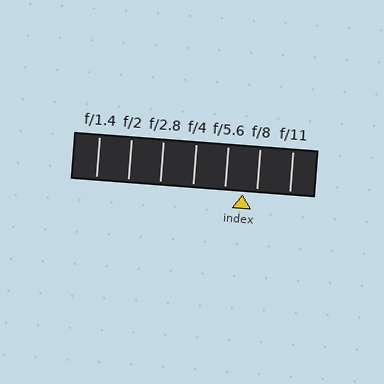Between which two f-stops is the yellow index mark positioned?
The index mark is between f/5.6 and f/8.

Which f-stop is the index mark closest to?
The index mark is closest to f/8.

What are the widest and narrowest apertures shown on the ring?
The widest aperture shown is f/1.4 and the narrowest is f/11.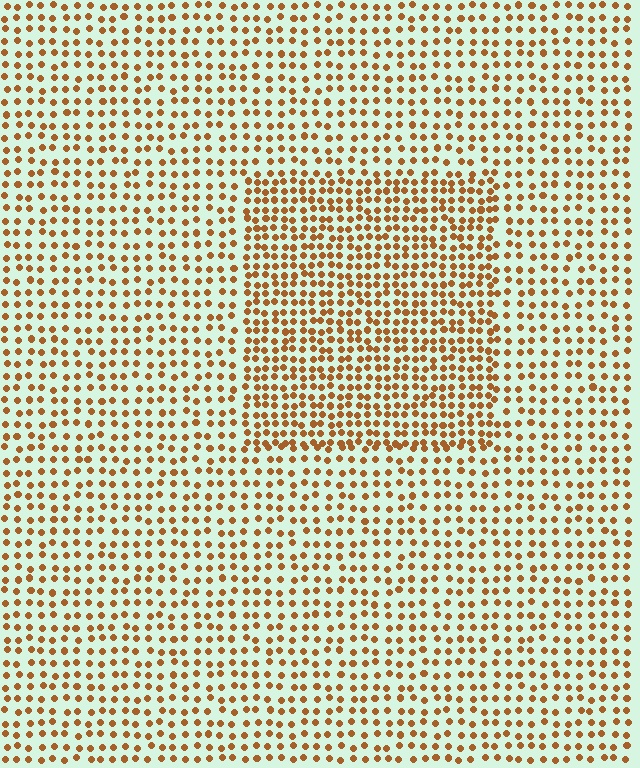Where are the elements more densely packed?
The elements are more densely packed inside the rectangle boundary.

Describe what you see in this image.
The image contains small brown elements arranged at two different densities. A rectangle-shaped region is visible where the elements are more densely packed than the surrounding area.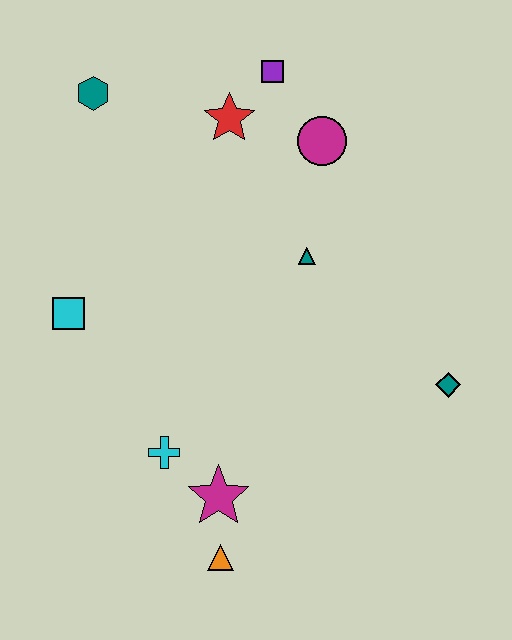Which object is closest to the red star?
The purple square is closest to the red star.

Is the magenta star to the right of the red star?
No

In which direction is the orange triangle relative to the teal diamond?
The orange triangle is to the left of the teal diamond.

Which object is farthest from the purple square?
The orange triangle is farthest from the purple square.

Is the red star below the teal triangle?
No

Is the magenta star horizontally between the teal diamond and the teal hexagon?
Yes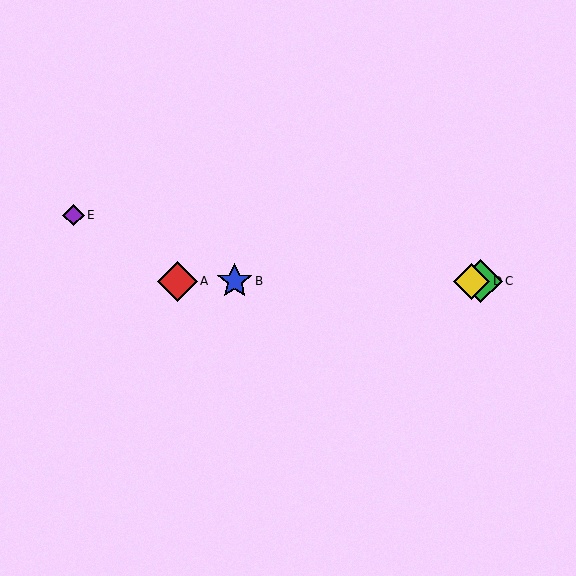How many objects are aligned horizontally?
4 objects (A, B, C, D) are aligned horizontally.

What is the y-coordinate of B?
Object B is at y≈281.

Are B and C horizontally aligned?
Yes, both are at y≈281.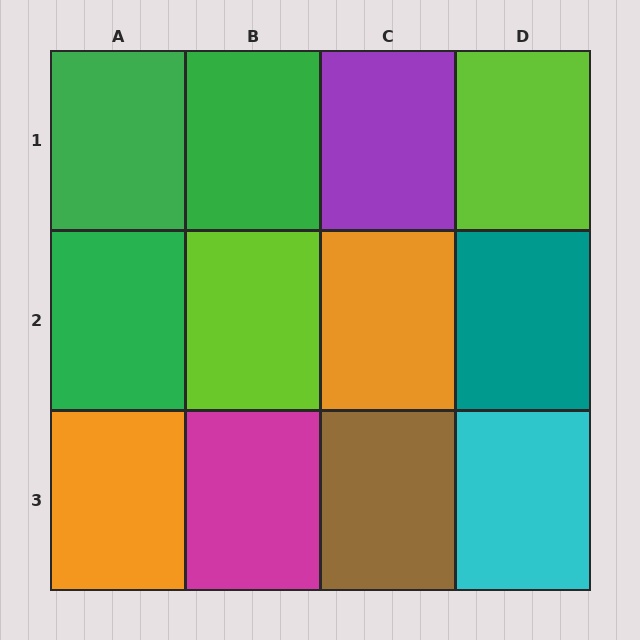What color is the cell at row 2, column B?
Lime.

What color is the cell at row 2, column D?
Teal.